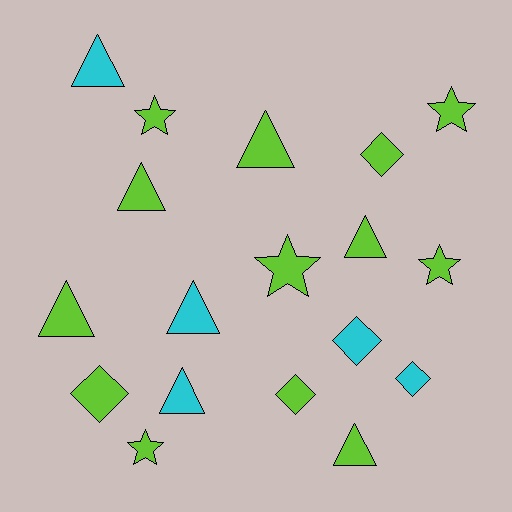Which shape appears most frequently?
Triangle, with 8 objects.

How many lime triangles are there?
There are 5 lime triangles.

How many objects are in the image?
There are 18 objects.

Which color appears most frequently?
Lime, with 13 objects.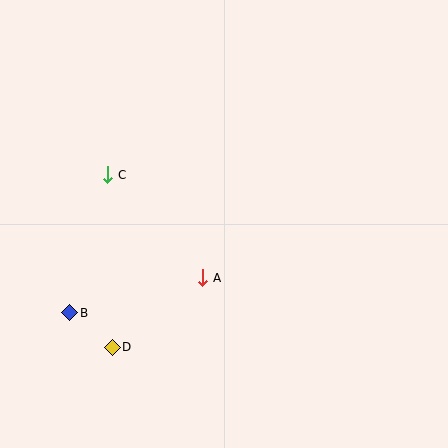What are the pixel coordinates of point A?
Point A is at (203, 278).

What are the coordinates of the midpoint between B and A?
The midpoint between B and A is at (136, 295).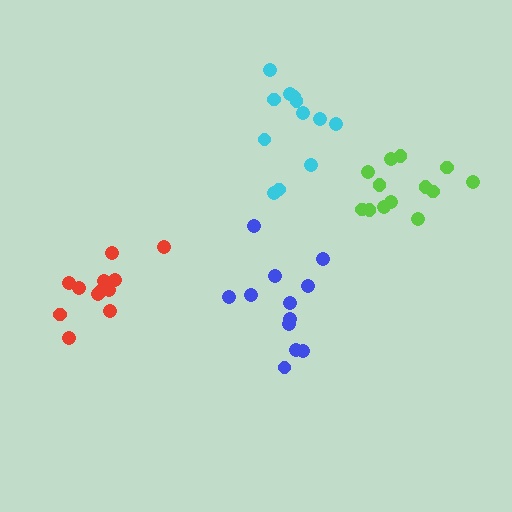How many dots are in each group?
Group 1: 12 dots, Group 2: 12 dots, Group 3: 13 dots, Group 4: 12 dots (49 total).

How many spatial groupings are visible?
There are 4 spatial groupings.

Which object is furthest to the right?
The lime cluster is rightmost.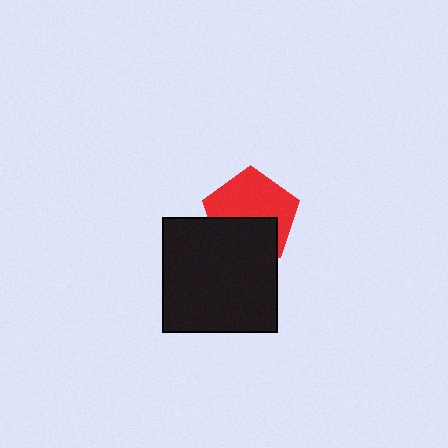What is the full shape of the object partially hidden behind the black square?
The partially hidden object is a red pentagon.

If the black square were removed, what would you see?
You would see the complete red pentagon.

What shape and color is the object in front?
The object in front is a black square.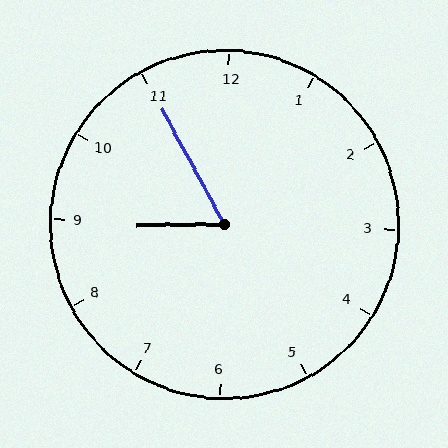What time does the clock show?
8:55.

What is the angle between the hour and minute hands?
Approximately 62 degrees.